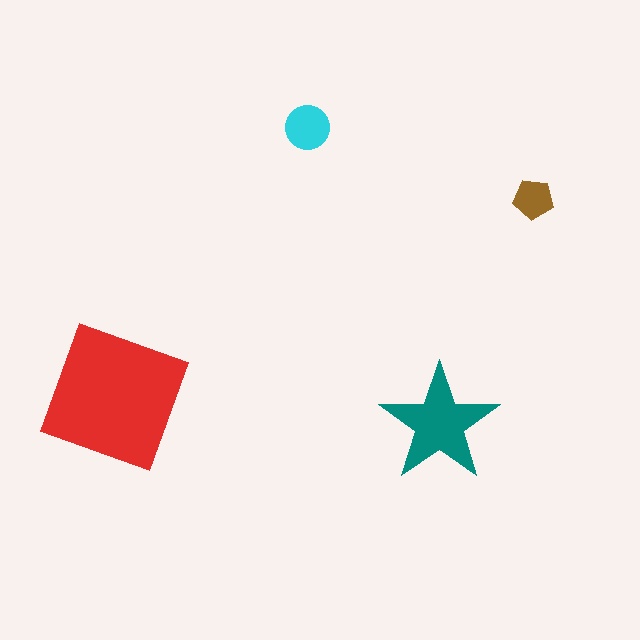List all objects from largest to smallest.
The red square, the teal star, the cyan circle, the brown pentagon.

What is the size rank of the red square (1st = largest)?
1st.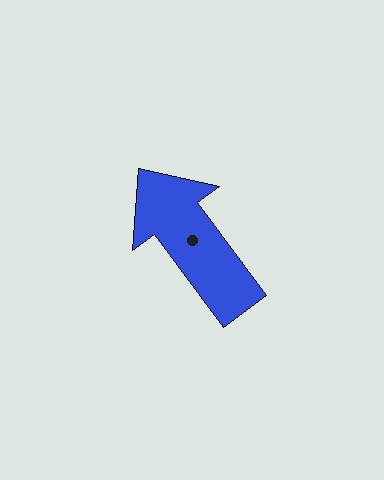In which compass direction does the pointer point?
Northwest.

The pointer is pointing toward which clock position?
Roughly 11 o'clock.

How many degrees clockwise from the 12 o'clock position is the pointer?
Approximately 323 degrees.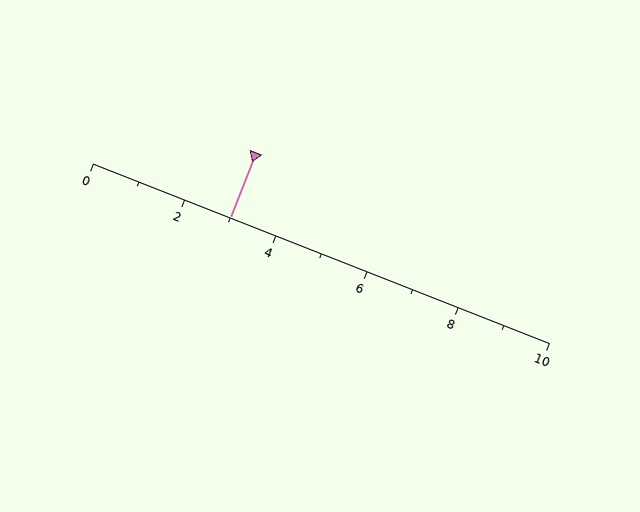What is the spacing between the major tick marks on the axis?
The major ticks are spaced 2 apart.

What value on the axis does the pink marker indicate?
The marker indicates approximately 3.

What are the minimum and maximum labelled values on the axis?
The axis runs from 0 to 10.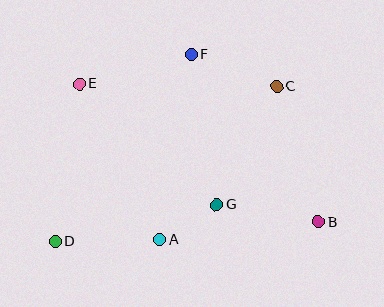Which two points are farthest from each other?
Points B and E are farthest from each other.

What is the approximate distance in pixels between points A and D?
The distance between A and D is approximately 105 pixels.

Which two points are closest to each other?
Points A and G are closest to each other.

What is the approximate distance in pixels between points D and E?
The distance between D and E is approximately 159 pixels.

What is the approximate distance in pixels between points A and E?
The distance between A and E is approximately 175 pixels.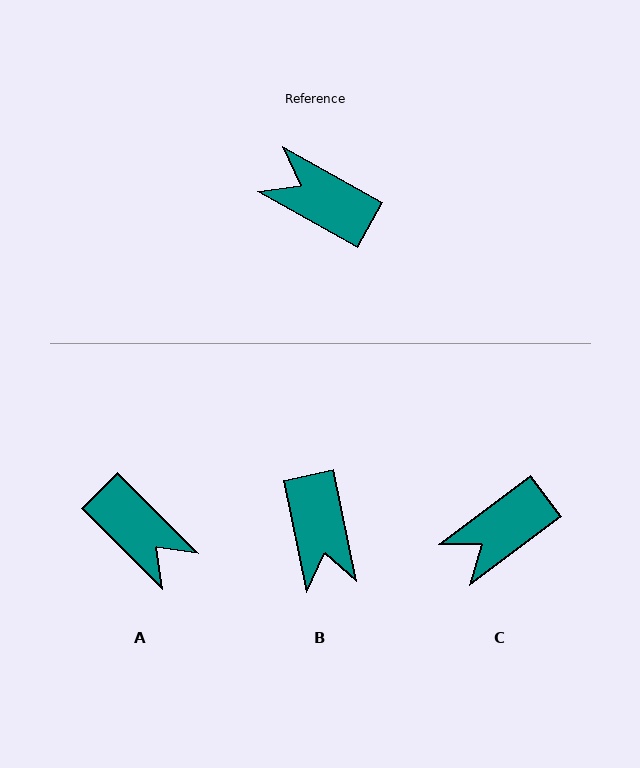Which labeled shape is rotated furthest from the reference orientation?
A, about 165 degrees away.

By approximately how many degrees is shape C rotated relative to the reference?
Approximately 67 degrees counter-clockwise.